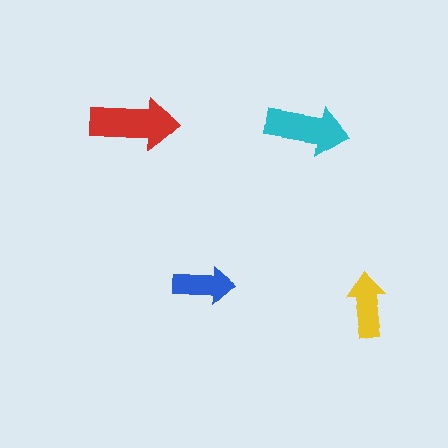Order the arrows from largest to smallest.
the red one, the cyan one, the yellow one, the blue one.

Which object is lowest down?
The yellow arrow is bottommost.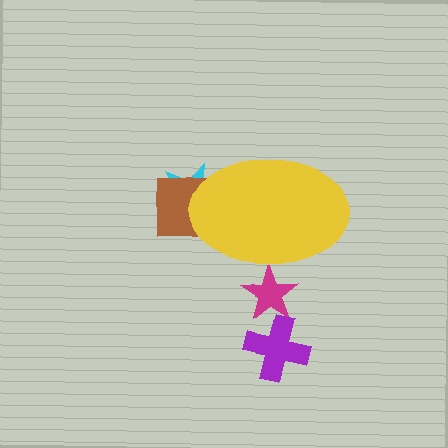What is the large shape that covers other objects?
A yellow ellipse.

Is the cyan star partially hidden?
Yes, the cyan star is partially hidden behind the yellow ellipse.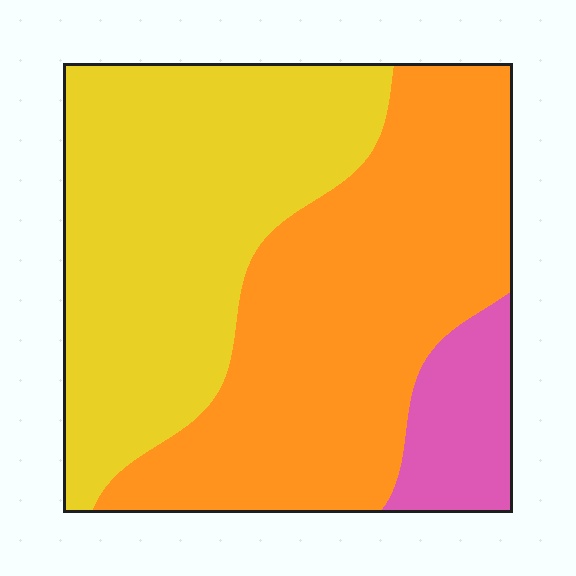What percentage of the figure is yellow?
Yellow takes up about two fifths (2/5) of the figure.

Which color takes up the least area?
Pink, at roughly 10%.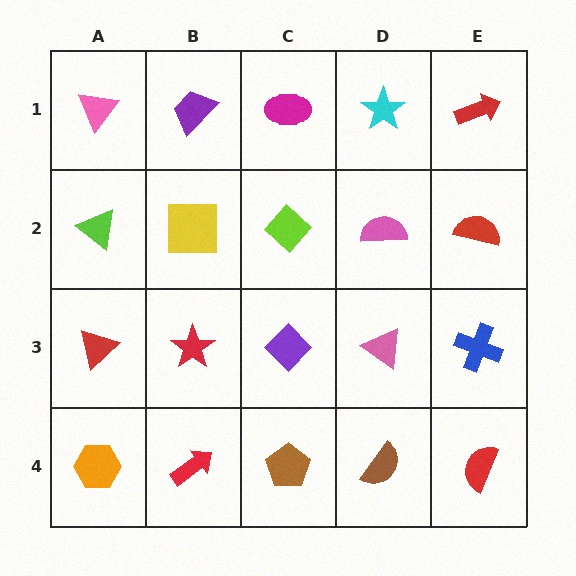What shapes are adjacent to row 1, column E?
A red semicircle (row 2, column E), a cyan star (row 1, column D).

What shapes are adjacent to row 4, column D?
A pink triangle (row 3, column D), a brown pentagon (row 4, column C), a red semicircle (row 4, column E).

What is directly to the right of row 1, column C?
A cyan star.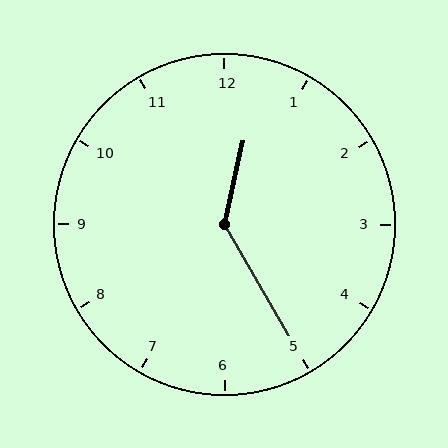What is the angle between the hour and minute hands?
Approximately 138 degrees.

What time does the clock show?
12:25.